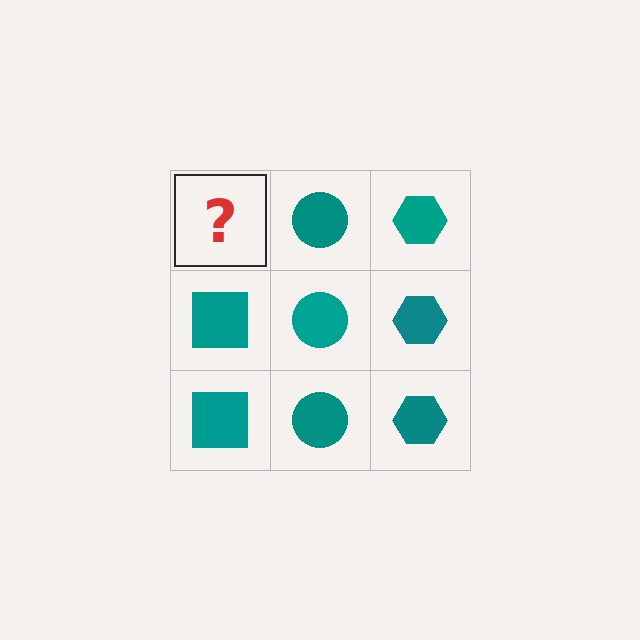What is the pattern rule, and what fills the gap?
The rule is that each column has a consistent shape. The gap should be filled with a teal square.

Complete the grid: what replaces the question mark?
The question mark should be replaced with a teal square.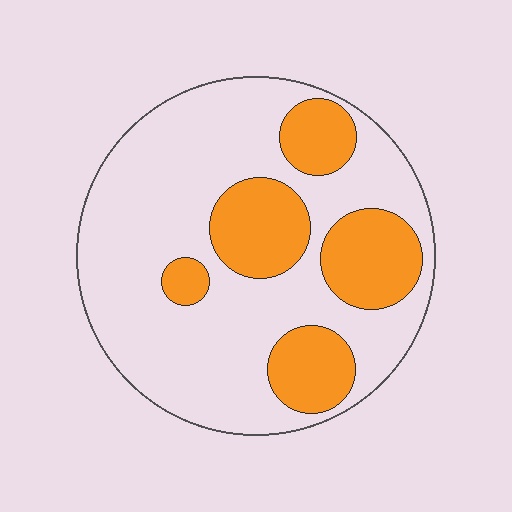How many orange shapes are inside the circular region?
5.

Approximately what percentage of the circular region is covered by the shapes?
Approximately 30%.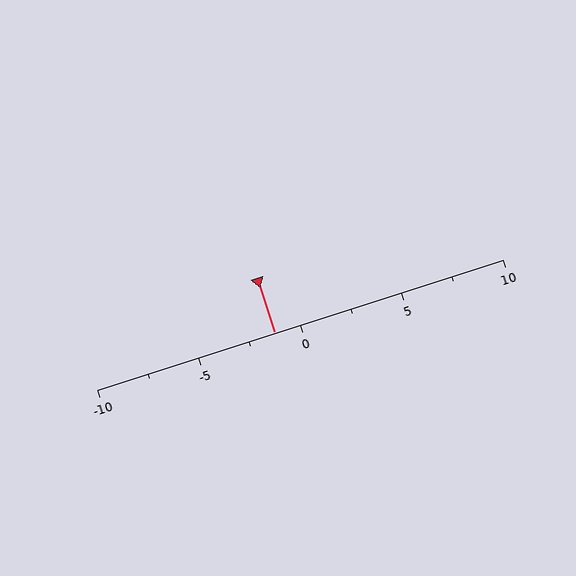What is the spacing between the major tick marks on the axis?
The major ticks are spaced 5 apart.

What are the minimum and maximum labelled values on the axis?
The axis runs from -10 to 10.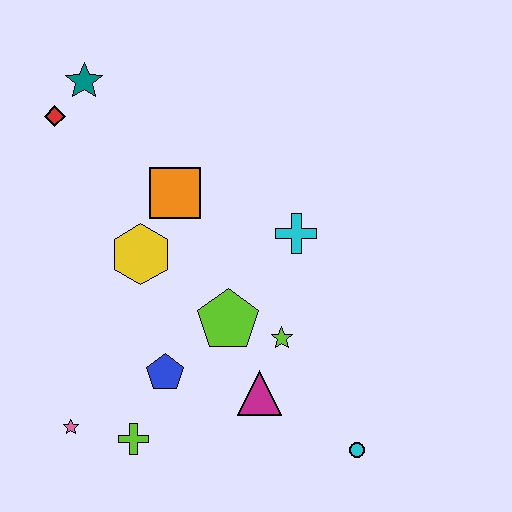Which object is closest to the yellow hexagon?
The orange square is closest to the yellow hexagon.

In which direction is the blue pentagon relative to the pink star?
The blue pentagon is to the right of the pink star.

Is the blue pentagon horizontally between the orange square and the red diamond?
Yes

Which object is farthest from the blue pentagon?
The teal star is farthest from the blue pentagon.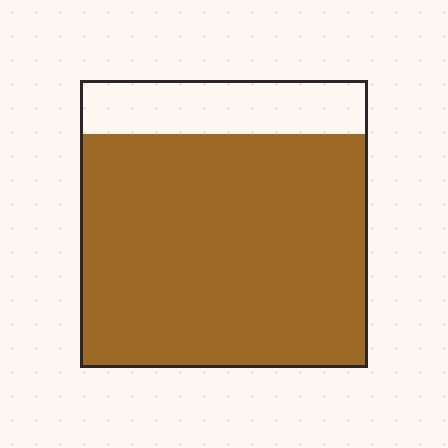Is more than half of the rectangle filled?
Yes.